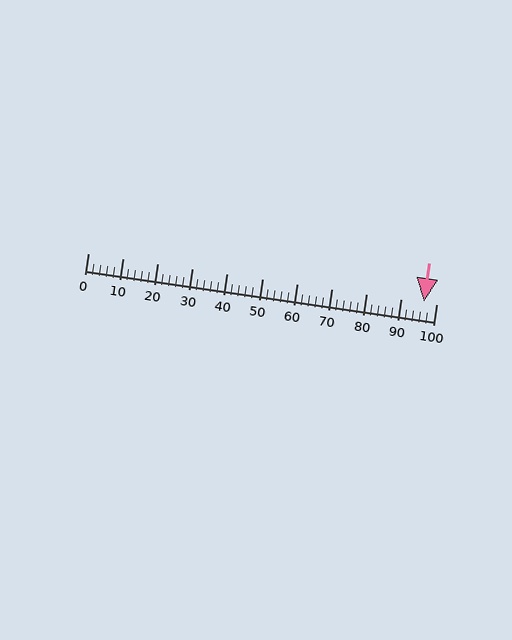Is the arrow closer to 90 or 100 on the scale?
The arrow is closer to 100.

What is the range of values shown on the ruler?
The ruler shows values from 0 to 100.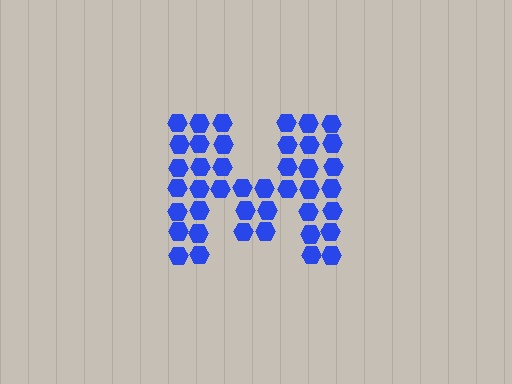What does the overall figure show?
The overall figure shows the letter M.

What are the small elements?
The small elements are hexagons.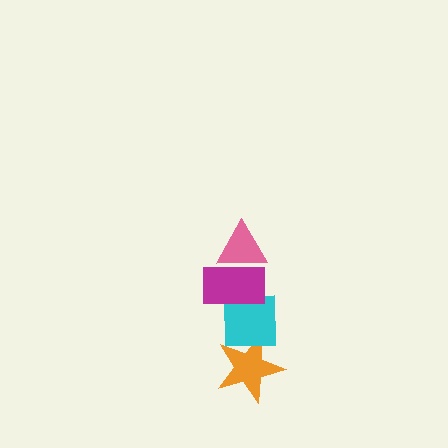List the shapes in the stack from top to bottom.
From top to bottom: the pink triangle, the magenta rectangle, the cyan square, the orange star.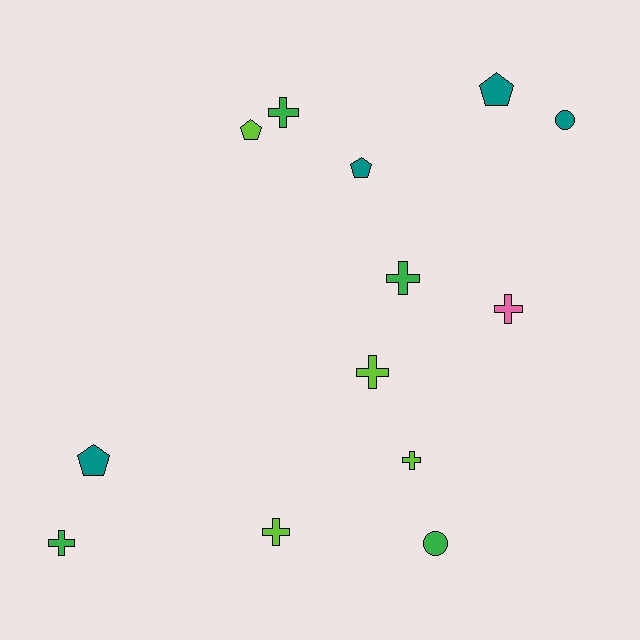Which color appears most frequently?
Lime, with 4 objects.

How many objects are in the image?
There are 13 objects.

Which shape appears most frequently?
Cross, with 7 objects.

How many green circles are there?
There is 1 green circle.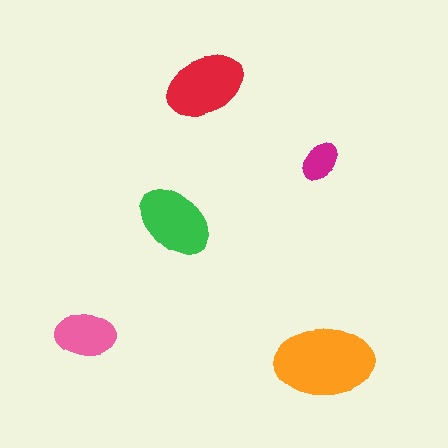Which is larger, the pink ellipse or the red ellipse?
The red one.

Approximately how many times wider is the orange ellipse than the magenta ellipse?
About 2.5 times wider.